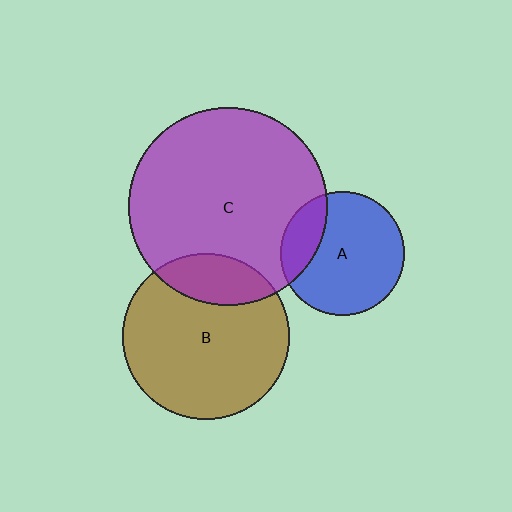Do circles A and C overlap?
Yes.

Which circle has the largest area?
Circle C (purple).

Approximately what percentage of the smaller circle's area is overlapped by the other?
Approximately 20%.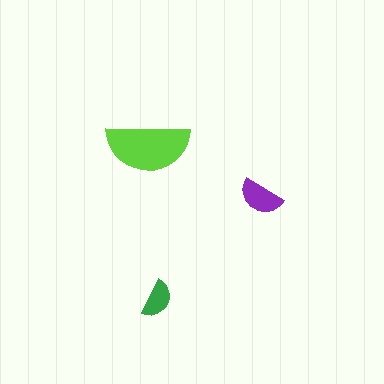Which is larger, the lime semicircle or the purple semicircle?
The lime one.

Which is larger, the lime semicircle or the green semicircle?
The lime one.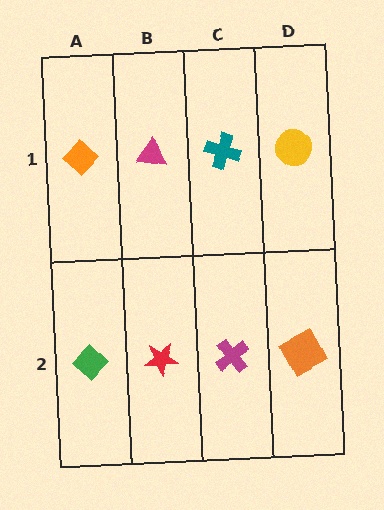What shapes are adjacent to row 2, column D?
A yellow circle (row 1, column D), a magenta cross (row 2, column C).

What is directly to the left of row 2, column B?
A green diamond.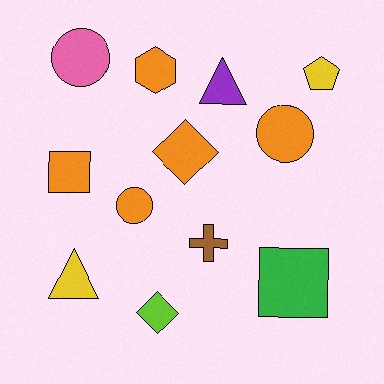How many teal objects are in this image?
There are no teal objects.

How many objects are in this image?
There are 12 objects.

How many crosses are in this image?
There is 1 cross.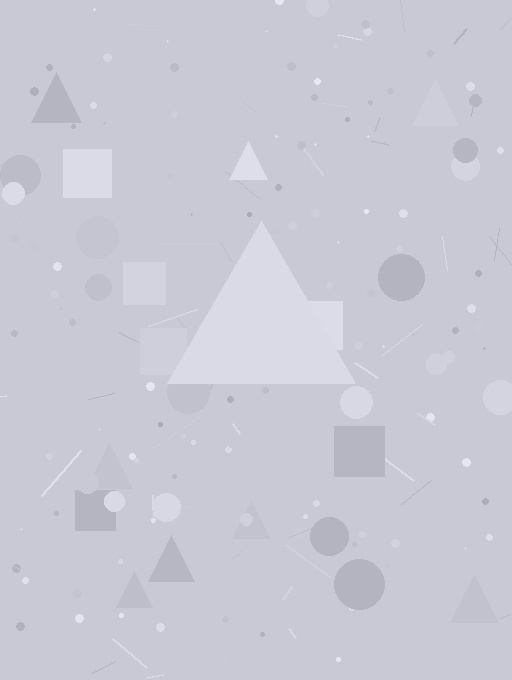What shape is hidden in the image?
A triangle is hidden in the image.